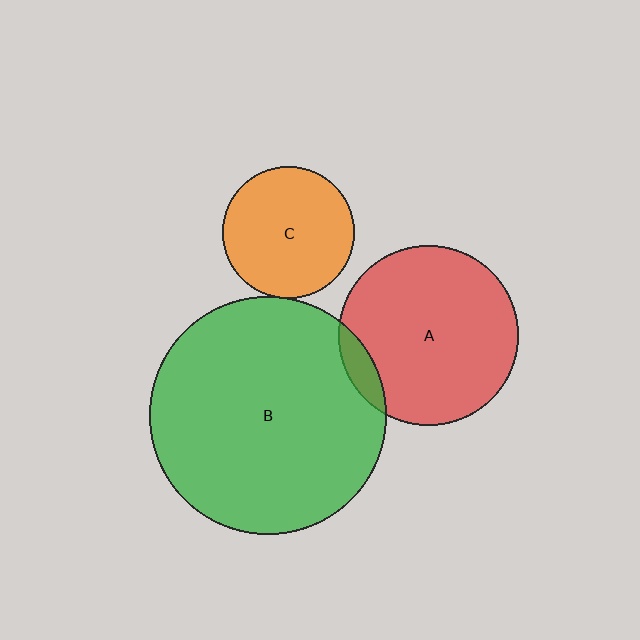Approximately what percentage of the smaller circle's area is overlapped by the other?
Approximately 5%.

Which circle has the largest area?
Circle B (green).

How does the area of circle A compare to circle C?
Approximately 1.9 times.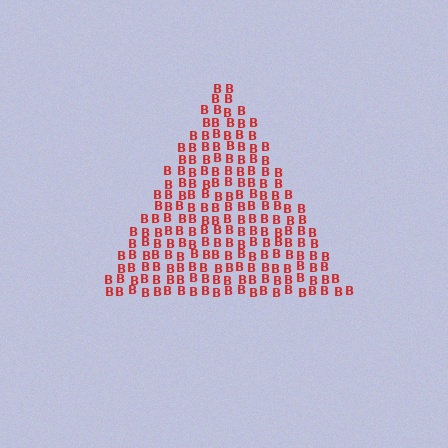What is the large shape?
The large shape is a triangle.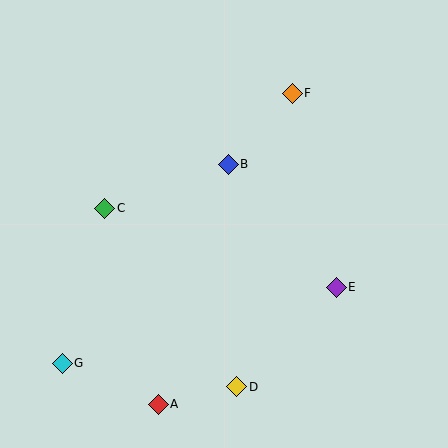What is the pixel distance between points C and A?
The distance between C and A is 203 pixels.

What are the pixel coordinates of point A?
Point A is at (158, 404).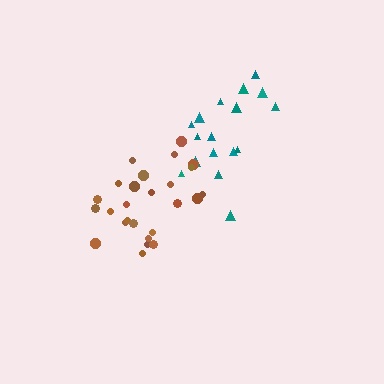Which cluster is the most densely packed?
Brown.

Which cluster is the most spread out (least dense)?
Teal.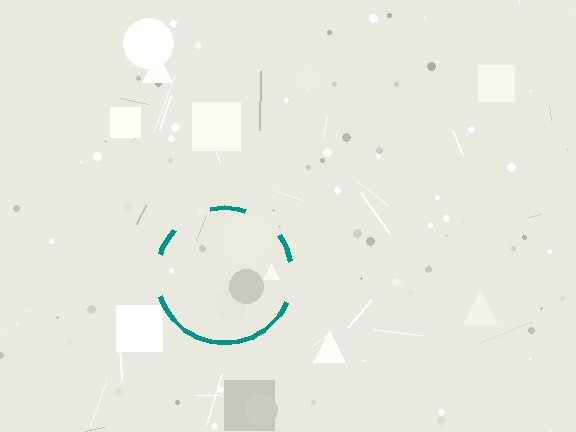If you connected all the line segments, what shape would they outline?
They would outline a circle.